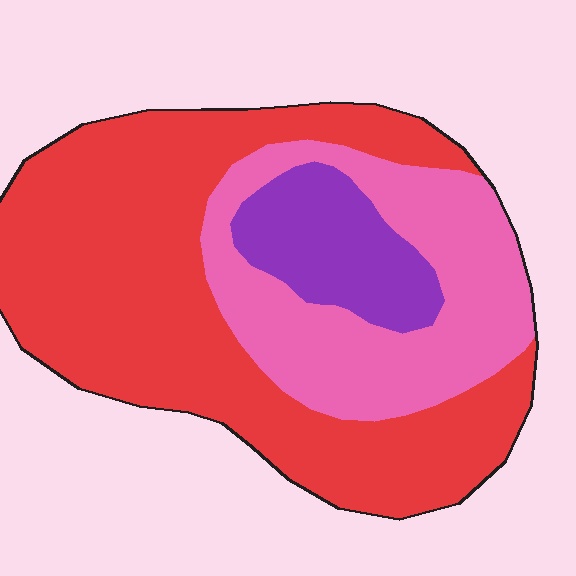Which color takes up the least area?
Purple, at roughly 15%.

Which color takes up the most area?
Red, at roughly 55%.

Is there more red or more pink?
Red.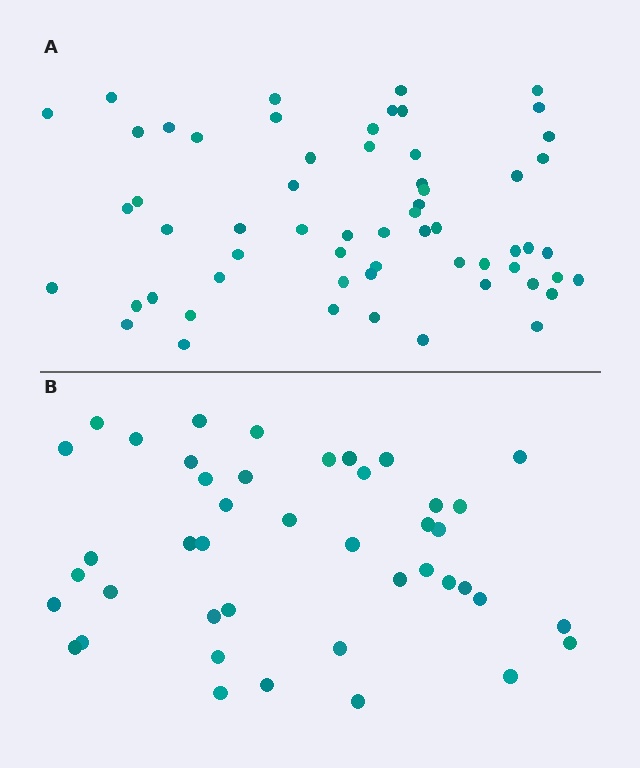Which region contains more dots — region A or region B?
Region A (the top region) has more dots.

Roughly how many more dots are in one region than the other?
Region A has approximately 15 more dots than region B.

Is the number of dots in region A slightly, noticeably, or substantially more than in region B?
Region A has noticeably more, but not dramatically so. The ratio is roughly 1.4 to 1.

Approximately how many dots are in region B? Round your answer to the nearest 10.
About 40 dots. (The exact count is 43, which rounds to 40.)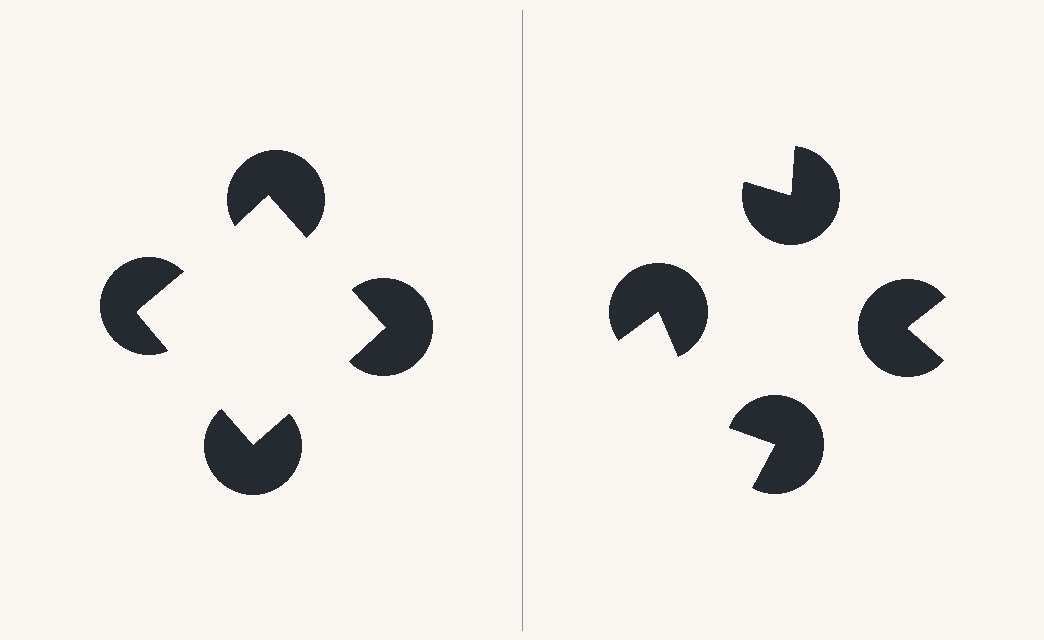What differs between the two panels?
The pac-man discs are positioned identically on both sides; only the wedge orientations differ. On the left they align to a square; on the right they are misaligned.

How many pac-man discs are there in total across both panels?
8 — 4 on each side.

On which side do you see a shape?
An illusory square appears on the left side. On the right side the wedge cuts are rotated, so no coherent shape forms.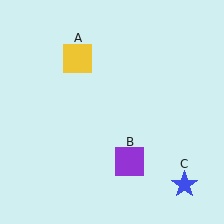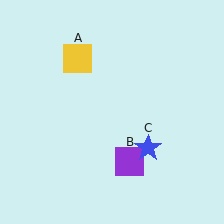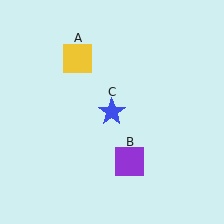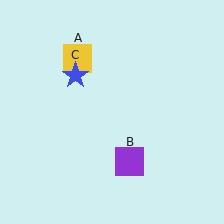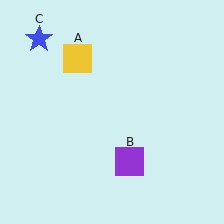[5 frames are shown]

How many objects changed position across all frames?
1 object changed position: blue star (object C).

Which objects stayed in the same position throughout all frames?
Yellow square (object A) and purple square (object B) remained stationary.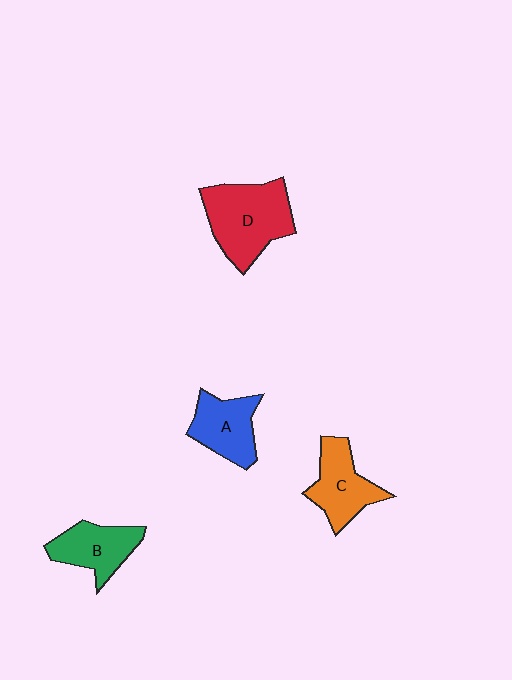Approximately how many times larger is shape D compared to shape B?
Approximately 1.5 times.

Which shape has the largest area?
Shape D (red).